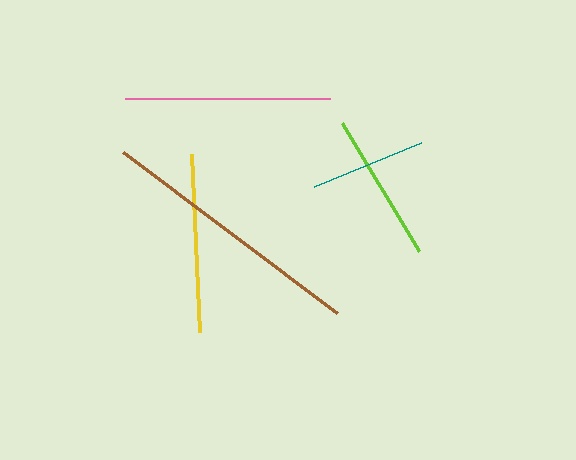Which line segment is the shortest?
The teal line is the shortest at approximately 117 pixels.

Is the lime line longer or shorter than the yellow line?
The yellow line is longer than the lime line.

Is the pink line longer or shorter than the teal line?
The pink line is longer than the teal line.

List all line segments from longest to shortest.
From longest to shortest: brown, pink, yellow, lime, teal.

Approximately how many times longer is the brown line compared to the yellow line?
The brown line is approximately 1.5 times the length of the yellow line.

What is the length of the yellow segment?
The yellow segment is approximately 178 pixels long.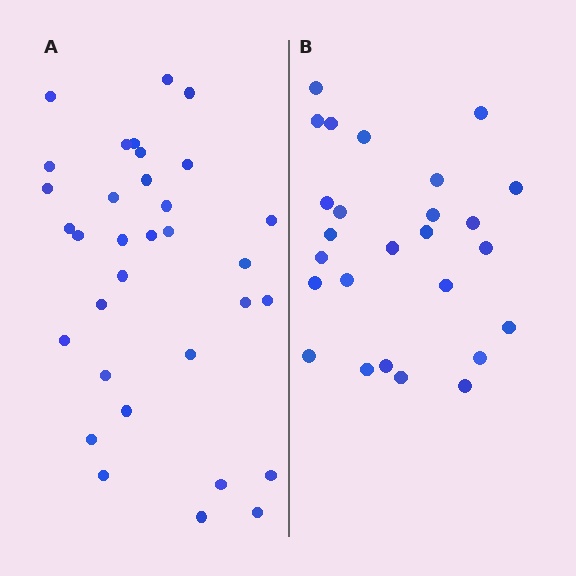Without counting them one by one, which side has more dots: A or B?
Region A (the left region) has more dots.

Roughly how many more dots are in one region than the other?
Region A has roughly 8 or so more dots than region B.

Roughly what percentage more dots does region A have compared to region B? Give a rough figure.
About 25% more.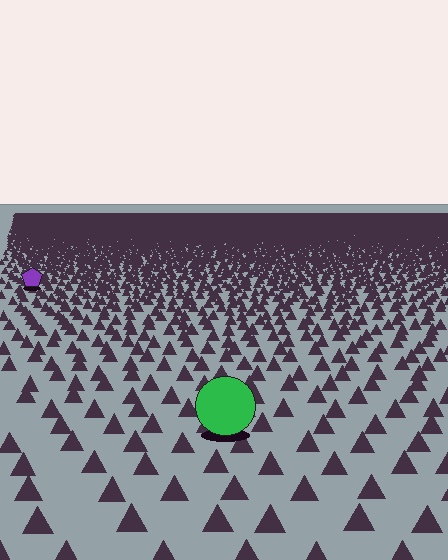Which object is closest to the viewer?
The green circle is closest. The texture marks near it are larger and more spread out.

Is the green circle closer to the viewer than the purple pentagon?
Yes. The green circle is closer — you can tell from the texture gradient: the ground texture is coarser near it.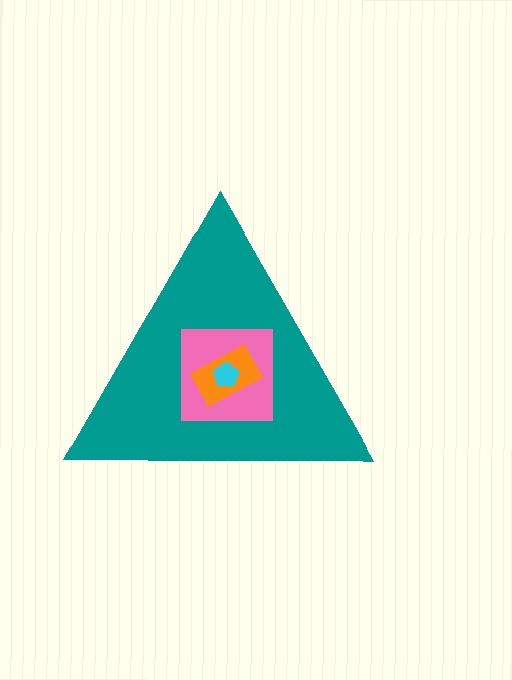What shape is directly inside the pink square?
The orange rectangle.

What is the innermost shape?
The cyan pentagon.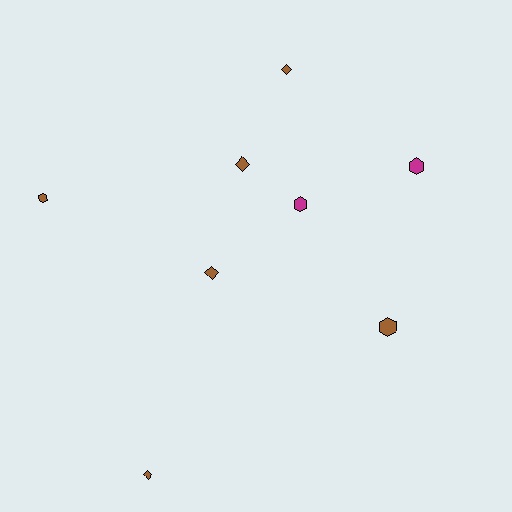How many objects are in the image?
There are 8 objects.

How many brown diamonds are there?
There are 4 brown diamonds.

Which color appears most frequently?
Brown, with 6 objects.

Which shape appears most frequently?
Hexagon, with 4 objects.